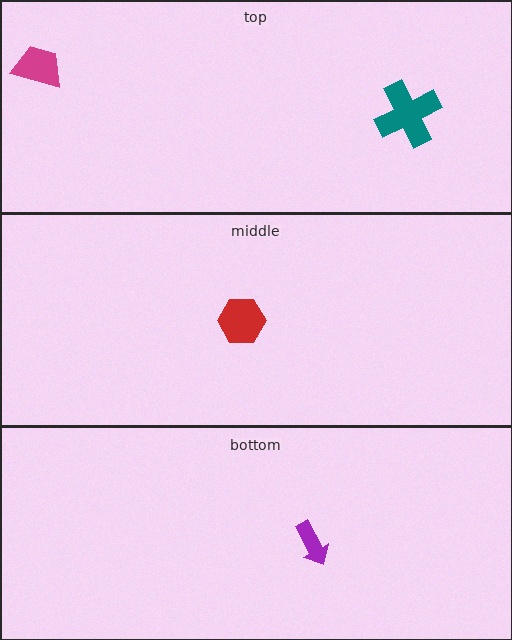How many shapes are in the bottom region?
1.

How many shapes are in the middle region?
1.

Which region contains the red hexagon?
The middle region.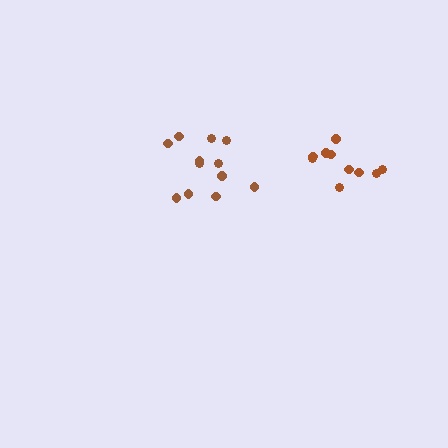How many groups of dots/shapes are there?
There are 2 groups.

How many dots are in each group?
Group 1: 10 dots, Group 2: 12 dots (22 total).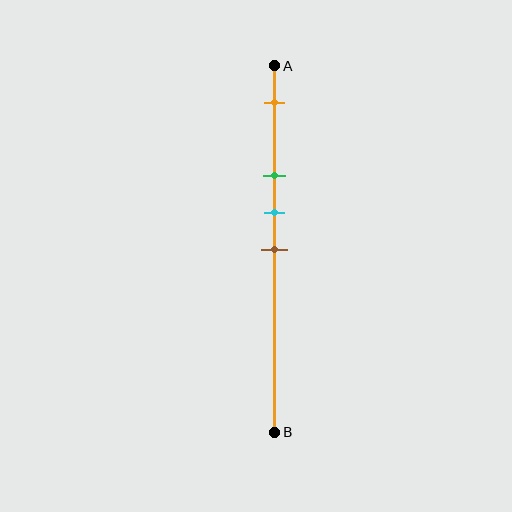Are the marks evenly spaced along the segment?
No, the marks are not evenly spaced.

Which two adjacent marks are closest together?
The cyan and brown marks are the closest adjacent pair.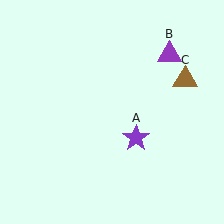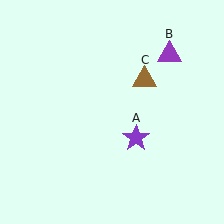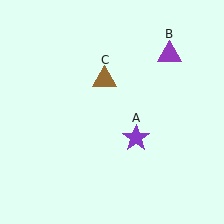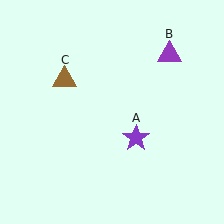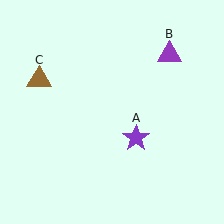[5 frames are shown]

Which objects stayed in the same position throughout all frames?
Purple star (object A) and purple triangle (object B) remained stationary.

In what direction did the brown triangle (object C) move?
The brown triangle (object C) moved left.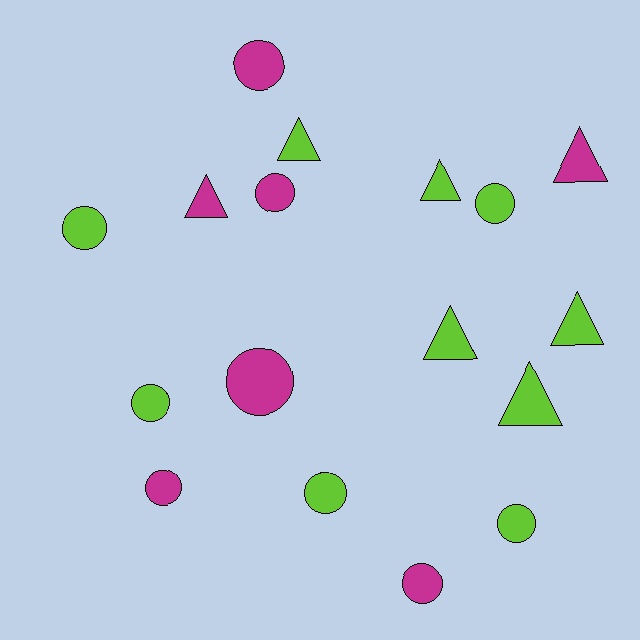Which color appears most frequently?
Lime, with 10 objects.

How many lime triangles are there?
There are 5 lime triangles.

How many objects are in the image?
There are 17 objects.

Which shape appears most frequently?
Circle, with 10 objects.